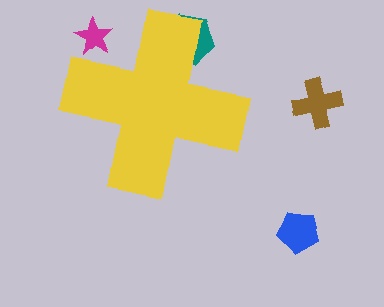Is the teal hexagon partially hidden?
Yes, the teal hexagon is partially hidden behind the yellow cross.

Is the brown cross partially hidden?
No, the brown cross is fully visible.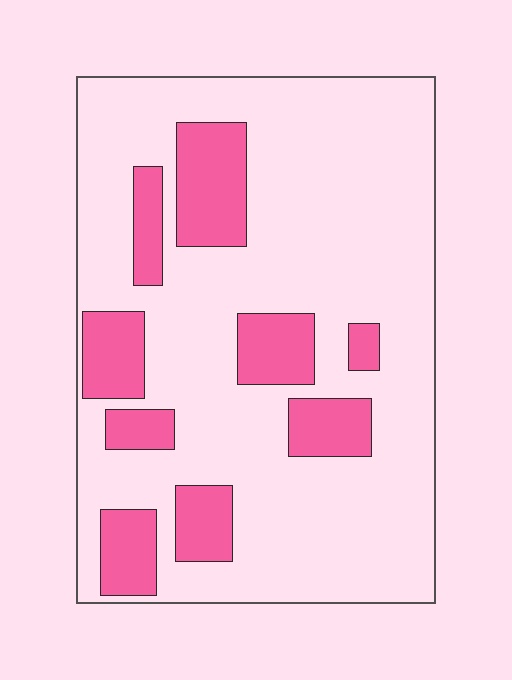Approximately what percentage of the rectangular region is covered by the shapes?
Approximately 20%.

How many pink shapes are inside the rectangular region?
9.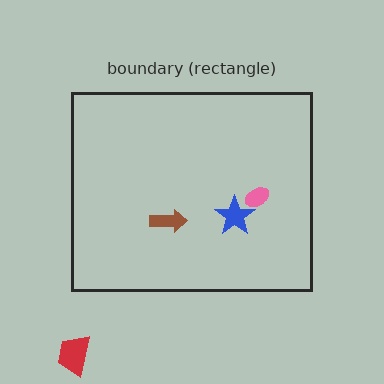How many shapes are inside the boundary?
3 inside, 1 outside.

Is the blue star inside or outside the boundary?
Inside.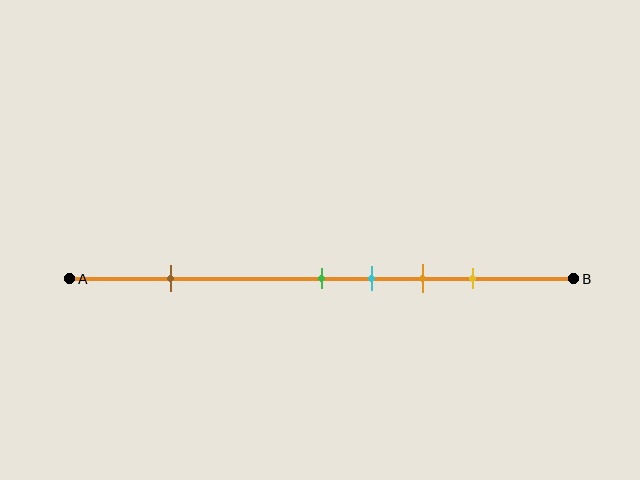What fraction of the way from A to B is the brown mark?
The brown mark is approximately 20% (0.2) of the way from A to B.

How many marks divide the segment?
There are 5 marks dividing the segment.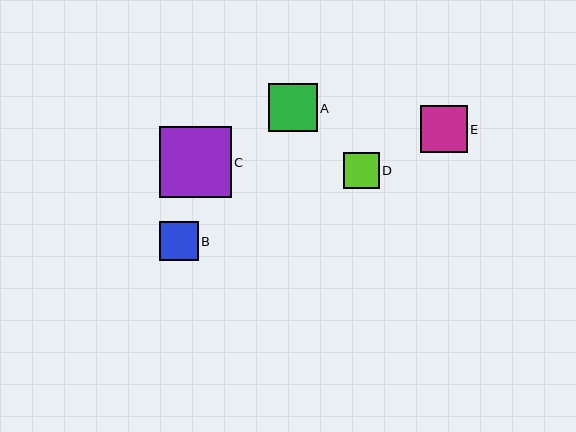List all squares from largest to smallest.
From largest to smallest: C, A, E, B, D.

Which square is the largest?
Square C is the largest with a size of approximately 71 pixels.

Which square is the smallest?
Square D is the smallest with a size of approximately 36 pixels.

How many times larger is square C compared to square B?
Square C is approximately 1.8 times the size of square B.